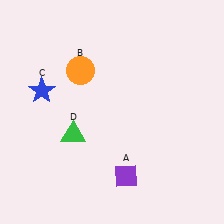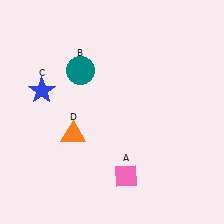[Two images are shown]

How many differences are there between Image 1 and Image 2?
There are 3 differences between the two images.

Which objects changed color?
A changed from purple to pink. B changed from orange to teal. D changed from green to orange.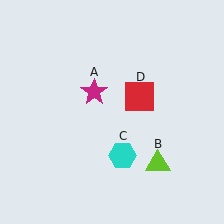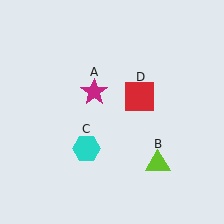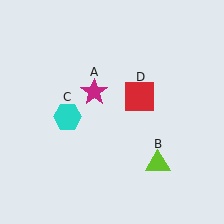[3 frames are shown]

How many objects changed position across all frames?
1 object changed position: cyan hexagon (object C).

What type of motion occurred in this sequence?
The cyan hexagon (object C) rotated clockwise around the center of the scene.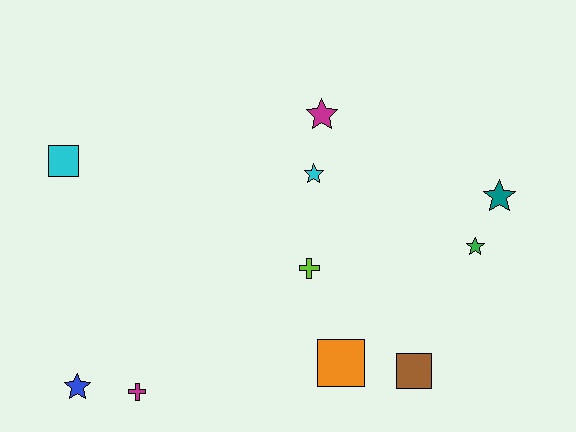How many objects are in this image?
There are 10 objects.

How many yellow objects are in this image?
There are no yellow objects.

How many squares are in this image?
There are 3 squares.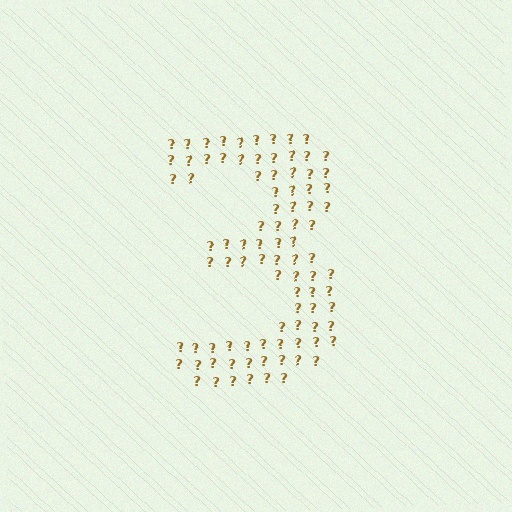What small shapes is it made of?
It is made of small question marks.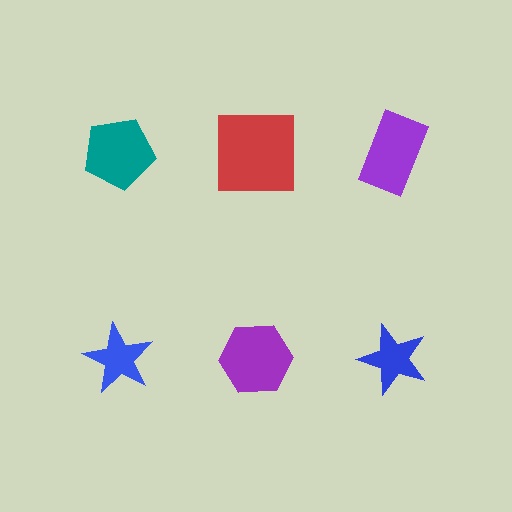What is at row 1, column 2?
A red square.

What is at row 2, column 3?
A blue star.